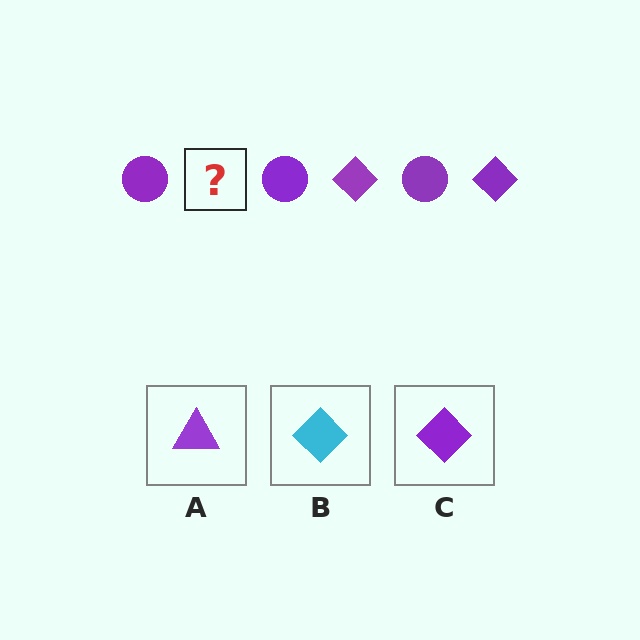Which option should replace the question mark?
Option C.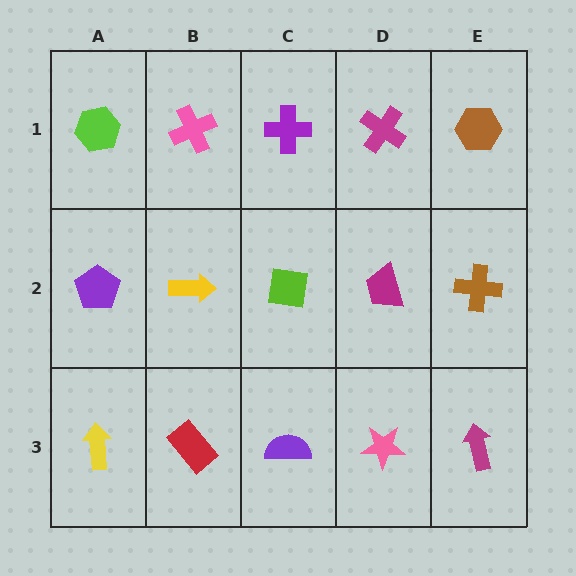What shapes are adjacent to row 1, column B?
A yellow arrow (row 2, column B), a lime hexagon (row 1, column A), a purple cross (row 1, column C).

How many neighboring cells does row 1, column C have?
3.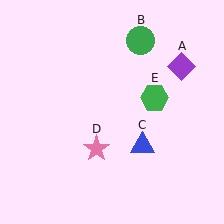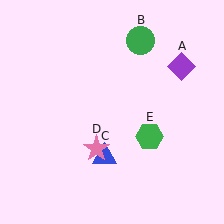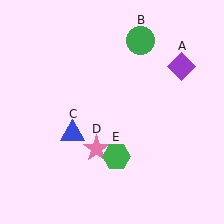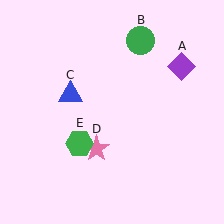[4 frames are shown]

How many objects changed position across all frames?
2 objects changed position: blue triangle (object C), green hexagon (object E).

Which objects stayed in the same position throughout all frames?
Purple diamond (object A) and green circle (object B) and pink star (object D) remained stationary.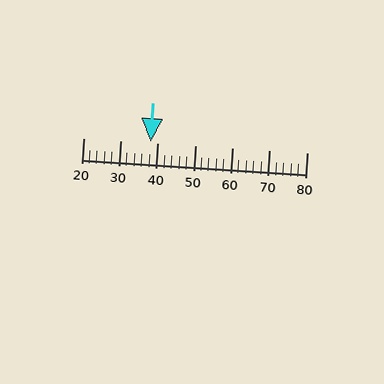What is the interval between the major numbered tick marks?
The major tick marks are spaced 10 units apart.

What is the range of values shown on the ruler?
The ruler shows values from 20 to 80.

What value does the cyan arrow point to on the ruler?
The cyan arrow points to approximately 38.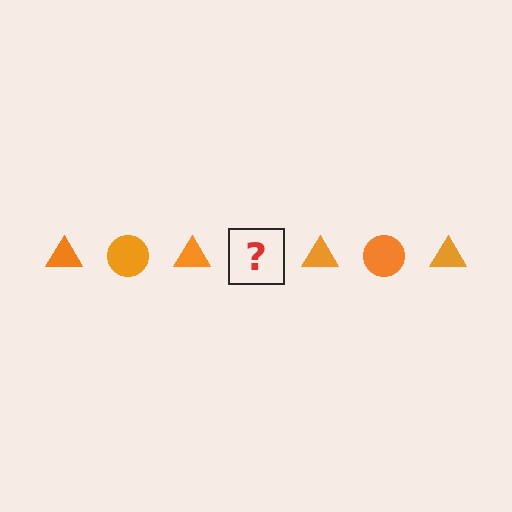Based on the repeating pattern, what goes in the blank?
The blank should be an orange circle.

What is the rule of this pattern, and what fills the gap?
The rule is that the pattern cycles through triangle, circle shapes in orange. The gap should be filled with an orange circle.